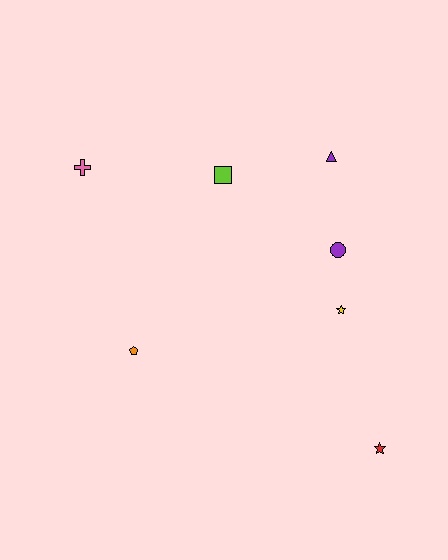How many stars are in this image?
There are 2 stars.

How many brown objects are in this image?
There are no brown objects.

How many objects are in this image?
There are 7 objects.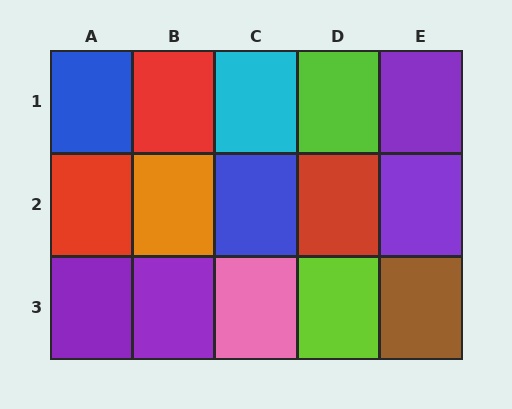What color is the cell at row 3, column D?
Lime.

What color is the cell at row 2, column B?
Orange.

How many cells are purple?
4 cells are purple.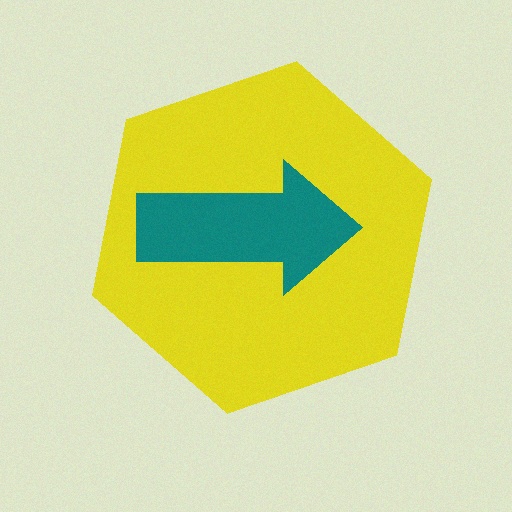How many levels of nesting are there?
2.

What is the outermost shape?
The yellow hexagon.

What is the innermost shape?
The teal arrow.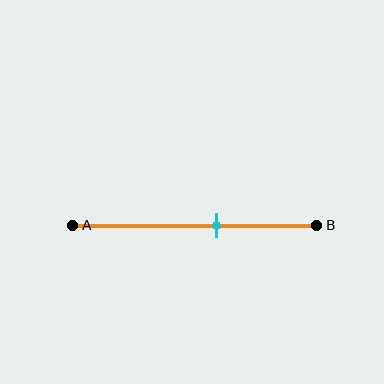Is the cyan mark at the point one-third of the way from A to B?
No, the mark is at about 60% from A, not at the 33% one-third point.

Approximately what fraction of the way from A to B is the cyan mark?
The cyan mark is approximately 60% of the way from A to B.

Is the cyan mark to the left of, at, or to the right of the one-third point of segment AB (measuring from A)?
The cyan mark is to the right of the one-third point of segment AB.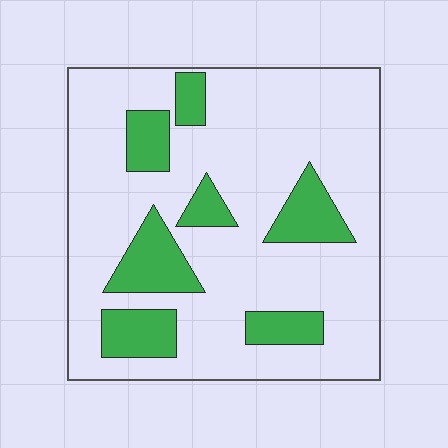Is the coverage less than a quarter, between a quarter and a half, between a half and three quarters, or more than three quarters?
Less than a quarter.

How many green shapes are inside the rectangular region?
7.